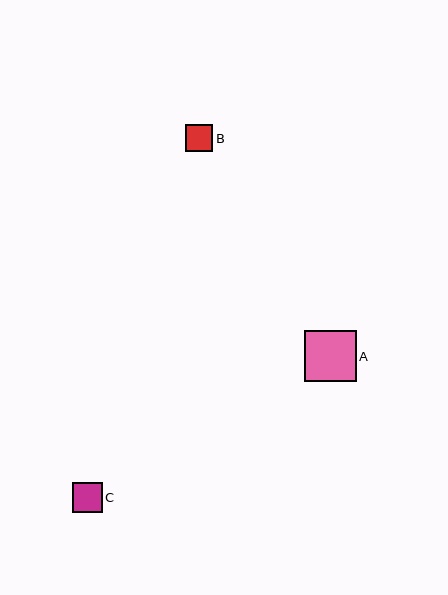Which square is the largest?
Square A is the largest with a size of approximately 52 pixels.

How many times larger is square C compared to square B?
Square C is approximately 1.1 times the size of square B.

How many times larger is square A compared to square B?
Square A is approximately 1.9 times the size of square B.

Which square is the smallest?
Square B is the smallest with a size of approximately 27 pixels.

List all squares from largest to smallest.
From largest to smallest: A, C, B.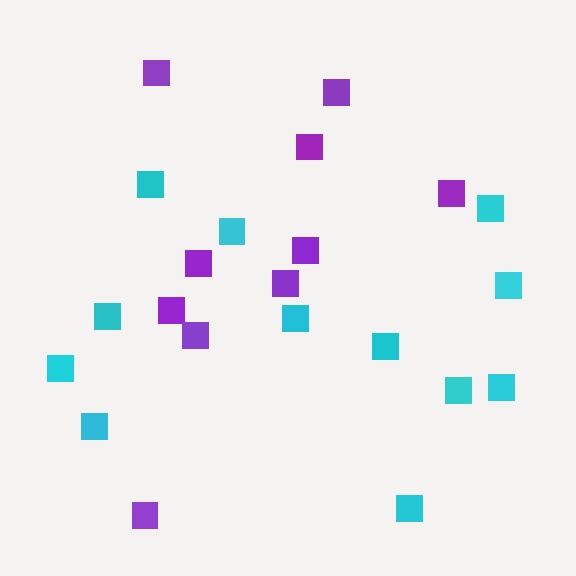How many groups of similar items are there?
There are 2 groups: one group of cyan squares (12) and one group of purple squares (10).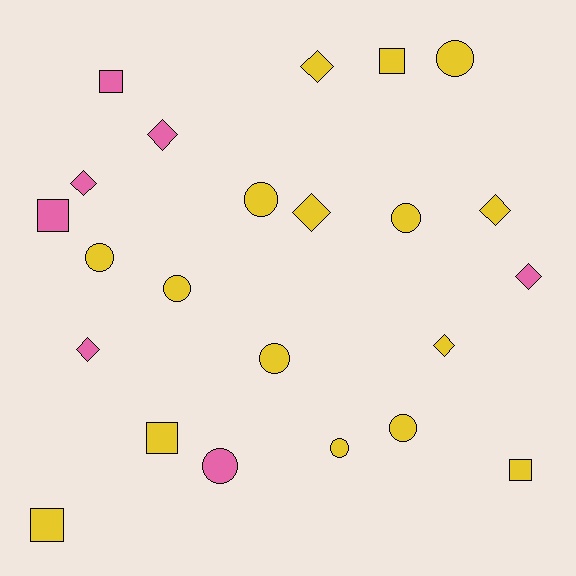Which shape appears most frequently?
Circle, with 9 objects.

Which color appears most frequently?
Yellow, with 16 objects.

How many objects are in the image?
There are 23 objects.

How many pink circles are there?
There is 1 pink circle.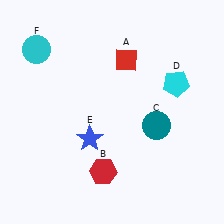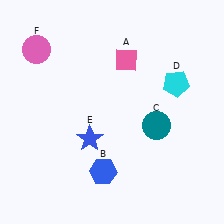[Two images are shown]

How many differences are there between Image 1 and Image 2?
There are 3 differences between the two images.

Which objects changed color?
A changed from red to pink. B changed from red to blue. F changed from cyan to pink.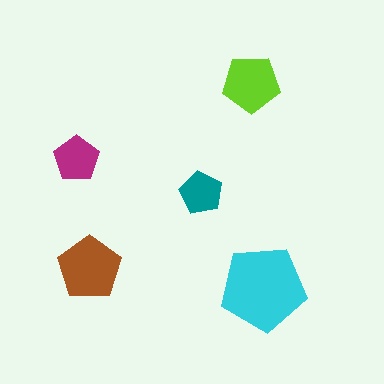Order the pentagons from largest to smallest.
the cyan one, the brown one, the lime one, the magenta one, the teal one.